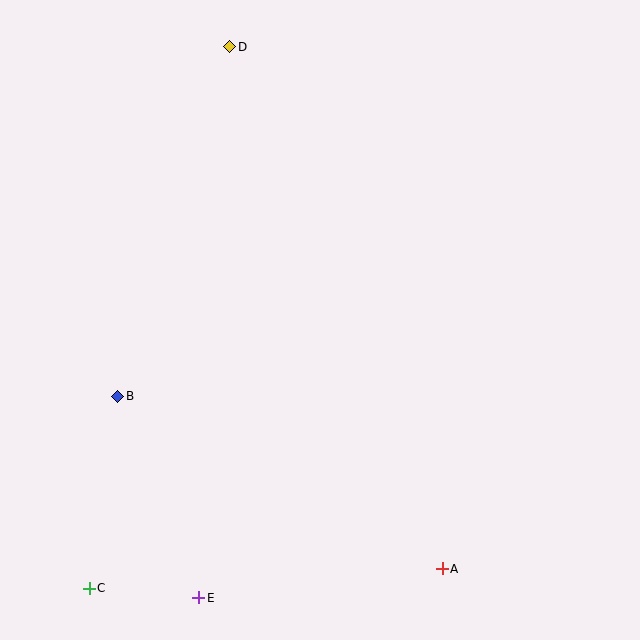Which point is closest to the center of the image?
Point B at (118, 396) is closest to the center.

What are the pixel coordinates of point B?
Point B is at (118, 396).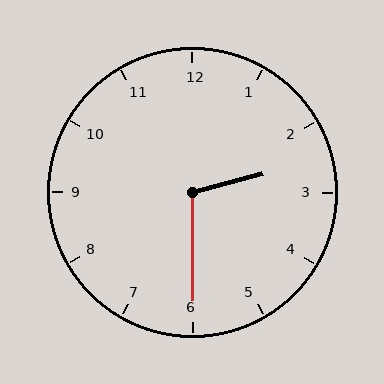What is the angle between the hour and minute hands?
Approximately 105 degrees.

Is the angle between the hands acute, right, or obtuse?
It is obtuse.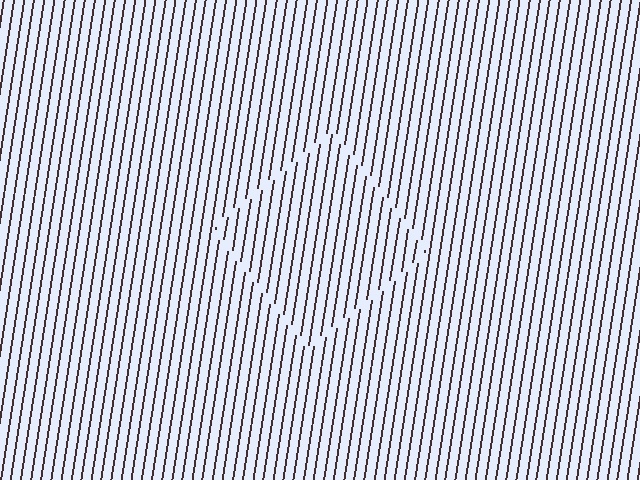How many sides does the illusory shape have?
4 sides — the line-ends trace a square.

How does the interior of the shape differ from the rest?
The interior of the shape contains the same grating, shifted by half a period — the contour is defined by the phase discontinuity where line-ends from the inner and outer gratings abut.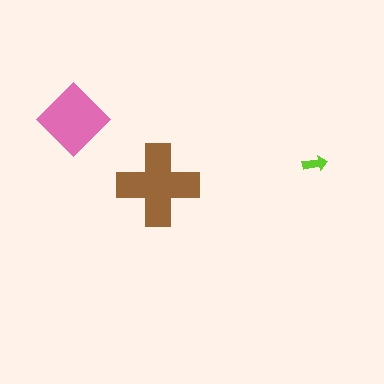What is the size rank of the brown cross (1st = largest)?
1st.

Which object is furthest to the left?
The pink diamond is leftmost.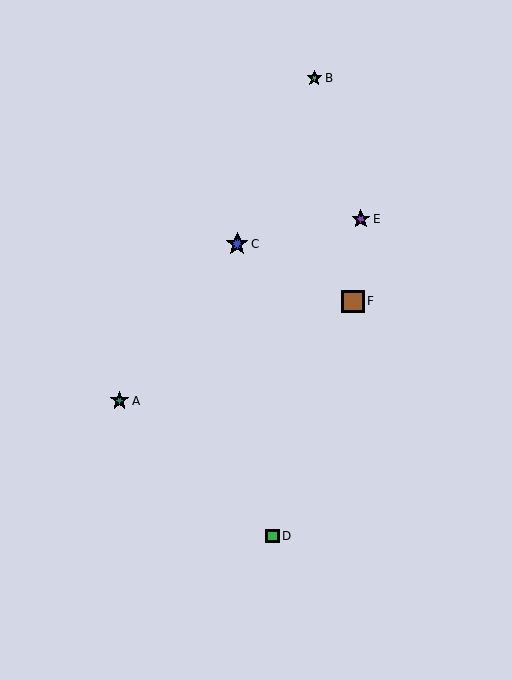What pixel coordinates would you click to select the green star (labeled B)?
Click at (314, 78) to select the green star B.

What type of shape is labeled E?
Shape E is a purple star.